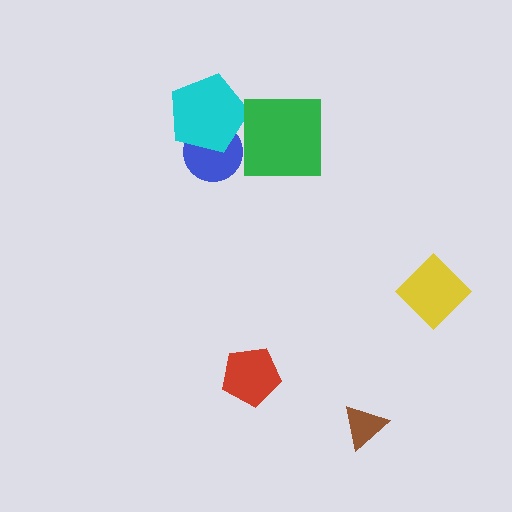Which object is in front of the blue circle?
The cyan pentagon is in front of the blue circle.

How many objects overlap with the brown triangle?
0 objects overlap with the brown triangle.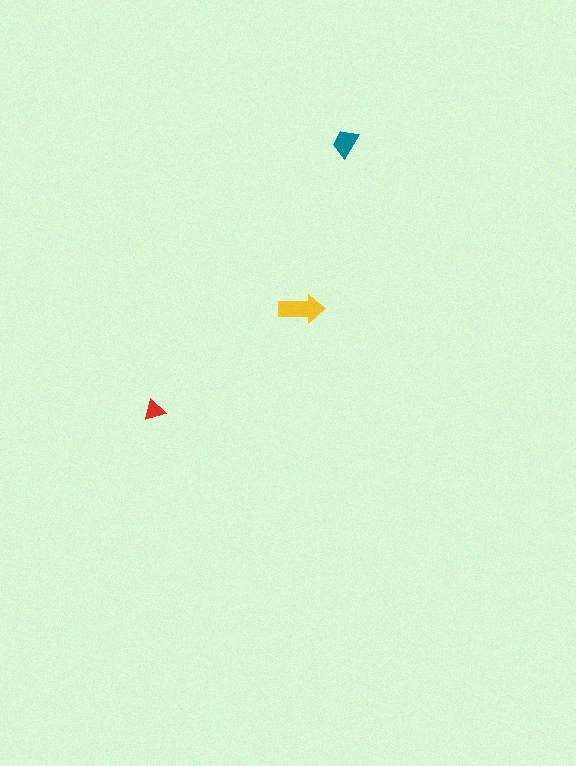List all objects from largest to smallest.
The yellow arrow, the teal trapezoid, the red triangle.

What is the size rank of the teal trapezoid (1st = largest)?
2nd.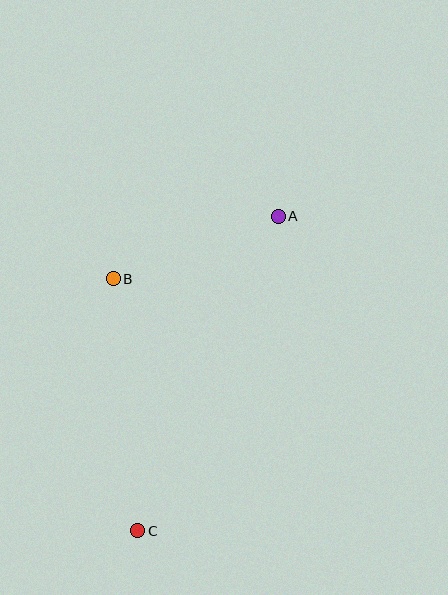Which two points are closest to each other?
Points A and B are closest to each other.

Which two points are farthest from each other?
Points A and C are farthest from each other.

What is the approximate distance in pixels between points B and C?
The distance between B and C is approximately 253 pixels.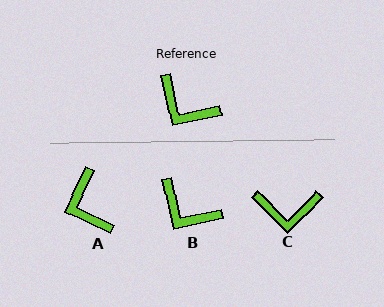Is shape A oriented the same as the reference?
No, it is off by about 37 degrees.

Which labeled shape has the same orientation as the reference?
B.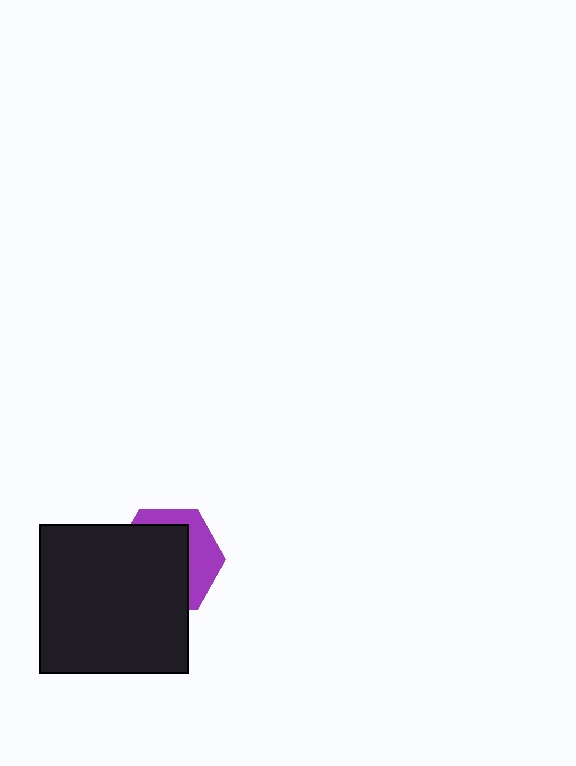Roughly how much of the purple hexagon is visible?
A small part of it is visible (roughly 34%).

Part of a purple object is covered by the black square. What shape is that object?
It is a hexagon.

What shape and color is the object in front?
The object in front is a black square.